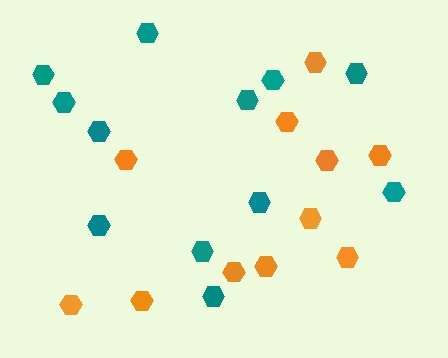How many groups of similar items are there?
There are 2 groups: one group of teal hexagons (12) and one group of orange hexagons (11).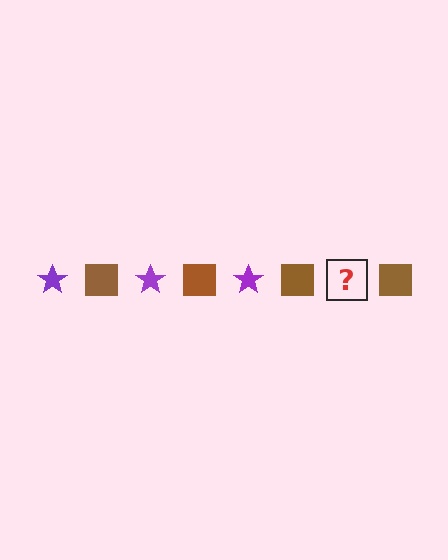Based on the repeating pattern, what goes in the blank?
The blank should be a purple star.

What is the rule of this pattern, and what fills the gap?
The rule is that the pattern alternates between purple star and brown square. The gap should be filled with a purple star.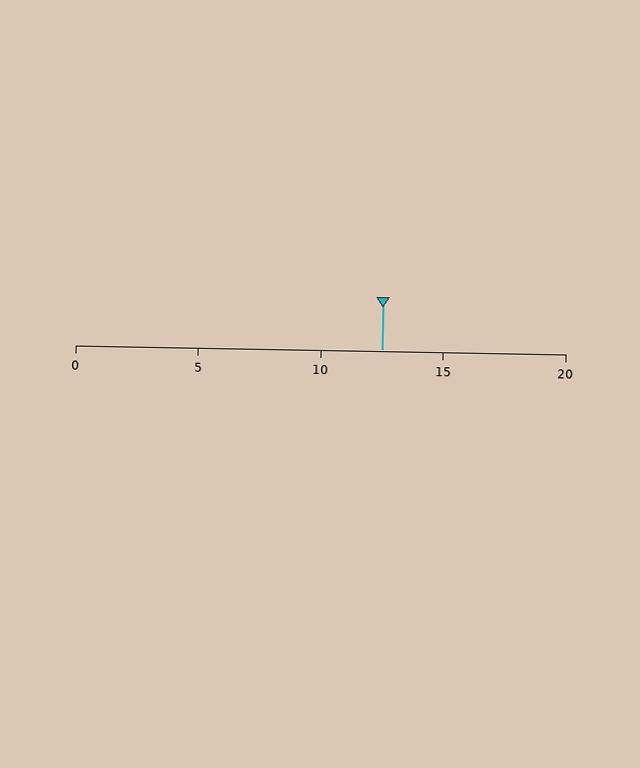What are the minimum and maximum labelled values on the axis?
The axis runs from 0 to 20.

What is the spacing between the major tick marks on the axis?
The major ticks are spaced 5 apart.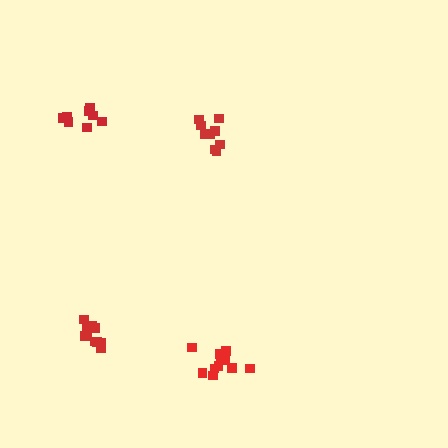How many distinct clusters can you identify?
There are 4 distinct clusters.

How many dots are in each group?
Group 1: 10 dots, Group 2: 8 dots, Group 3: 10 dots, Group 4: 11 dots (39 total).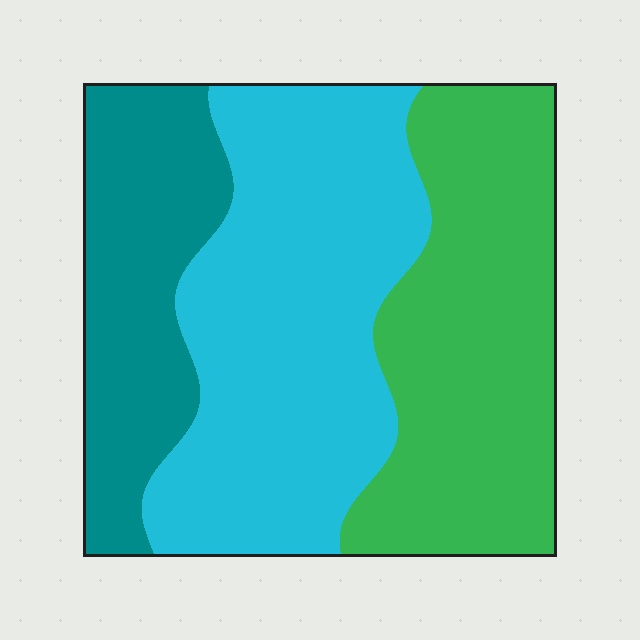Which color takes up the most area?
Cyan, at roughly 45%.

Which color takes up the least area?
Teal, at roughly 25%.